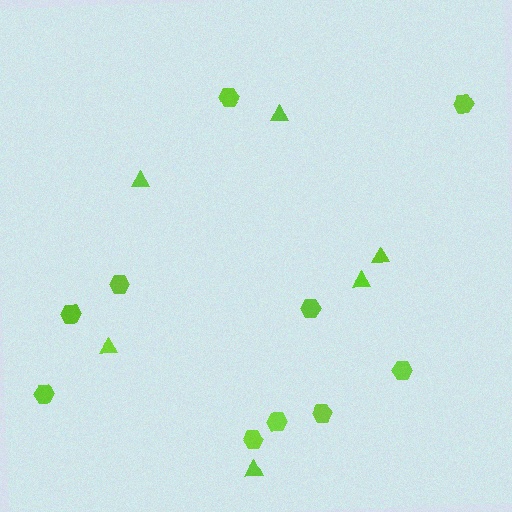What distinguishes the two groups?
There are 2 groups: one group of triangles (6) and one group of hexagons (10).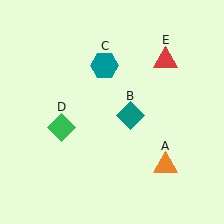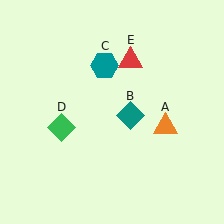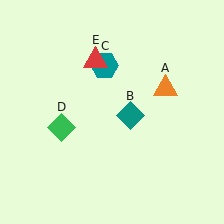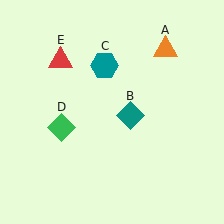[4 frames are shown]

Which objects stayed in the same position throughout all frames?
Teal diamond (object B) and teal hexagon (object C) and green diamond (object D) remained stationary.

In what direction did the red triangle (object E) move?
The red triangle (object E) moved left.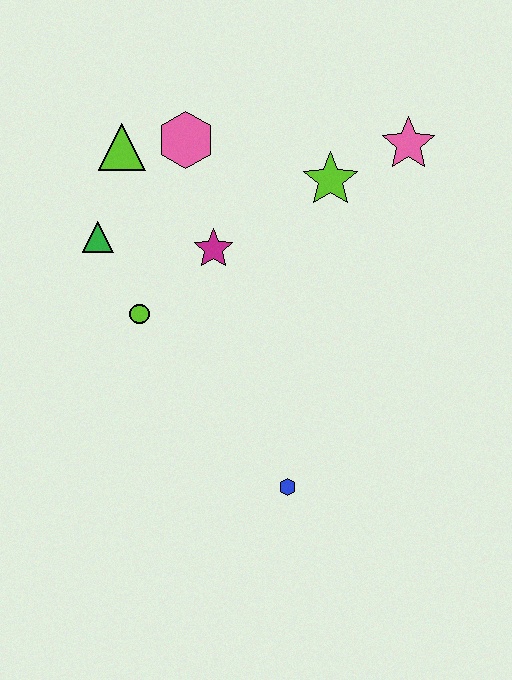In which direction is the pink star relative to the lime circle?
The pink star is to the right of the lime circle.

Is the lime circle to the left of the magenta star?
Yes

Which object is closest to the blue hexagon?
The lime circle is closest to the blue hexagon.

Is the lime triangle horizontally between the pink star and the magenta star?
No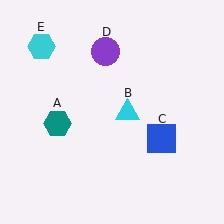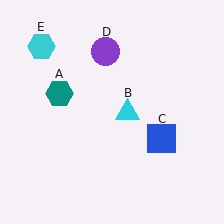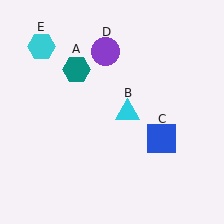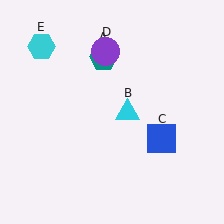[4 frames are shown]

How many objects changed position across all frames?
1 object changed position: teal hexagon (object A).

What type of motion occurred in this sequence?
The teal hexagon (object A) rotated clockwise around the center of the scene.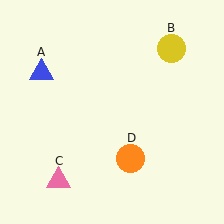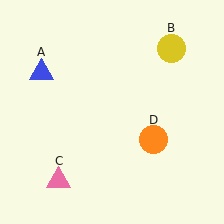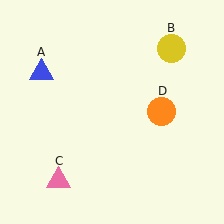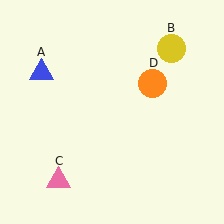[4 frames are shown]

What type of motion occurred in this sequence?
The orange circle (object D) rotated counterclockwise around the center of the scene.